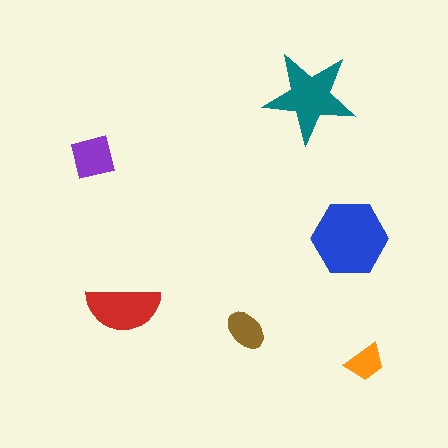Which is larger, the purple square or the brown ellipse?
The purple square.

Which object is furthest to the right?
The orange trapezoid is rightmost.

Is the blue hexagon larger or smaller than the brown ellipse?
Larger.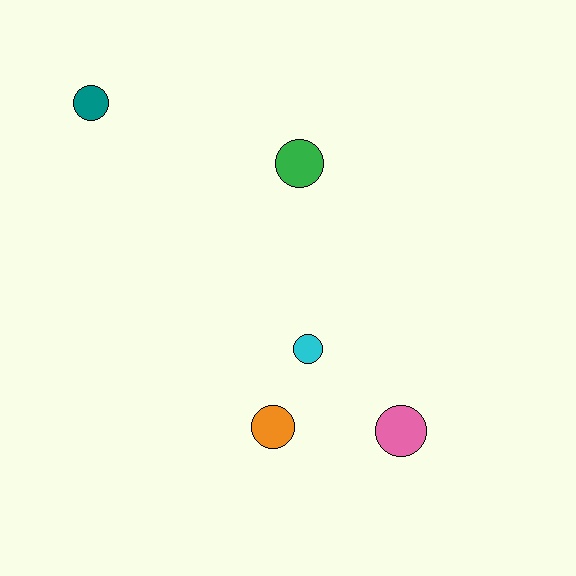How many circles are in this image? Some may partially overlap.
There are 5 circles.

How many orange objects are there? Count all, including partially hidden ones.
There is 1 orange object.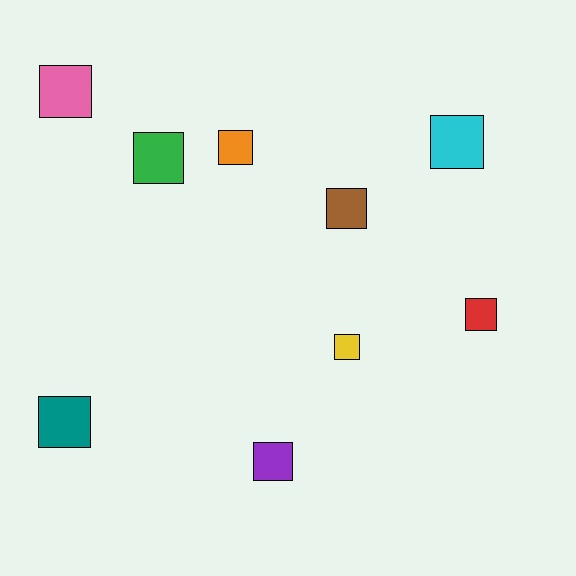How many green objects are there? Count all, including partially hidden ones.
There is 1 green object.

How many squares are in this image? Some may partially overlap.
There are 9 squares.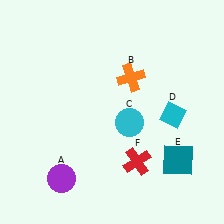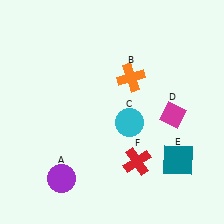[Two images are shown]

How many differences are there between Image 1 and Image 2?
There is 1 difference between the two images.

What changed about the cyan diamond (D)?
In Image 1, D is cyan. In Image 2, it changed to magenta.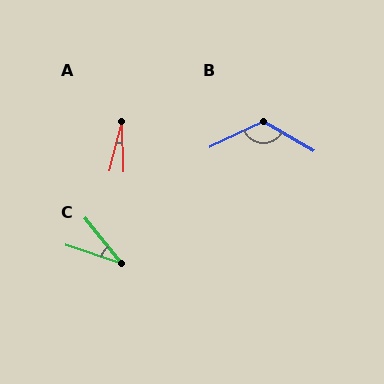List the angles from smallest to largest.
A (16°), C (33°), B (125°).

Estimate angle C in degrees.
Approximately 33 degrees.